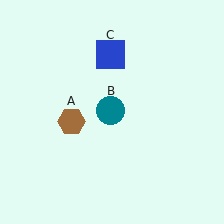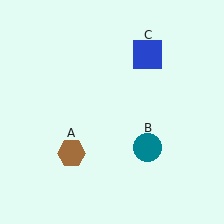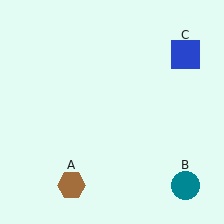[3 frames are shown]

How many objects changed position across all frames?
3 objects changed position: brown hexagon (object A), teal circle (object B), blue square (object C).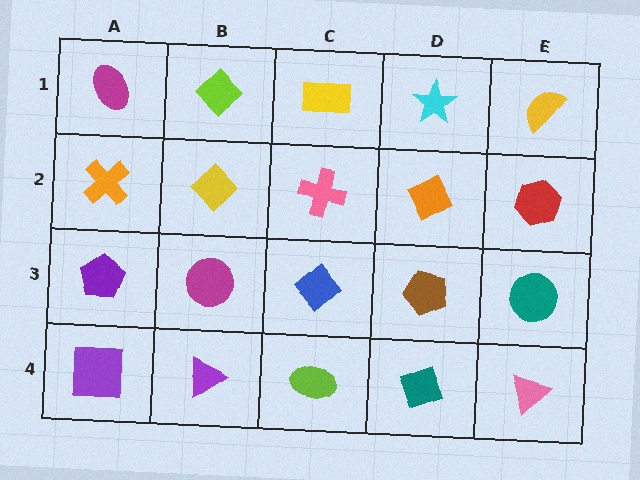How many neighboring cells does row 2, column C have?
4.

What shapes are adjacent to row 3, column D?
An orange diamond (row 2, column D), a teal diamond (row 4, column D), a blue diamond (row 3, column C), a teal circle (row 3, column E).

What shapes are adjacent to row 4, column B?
A magenta circle (row 3, column B), a purple square (row 4, column A), a lime ellipse (row 4, column C).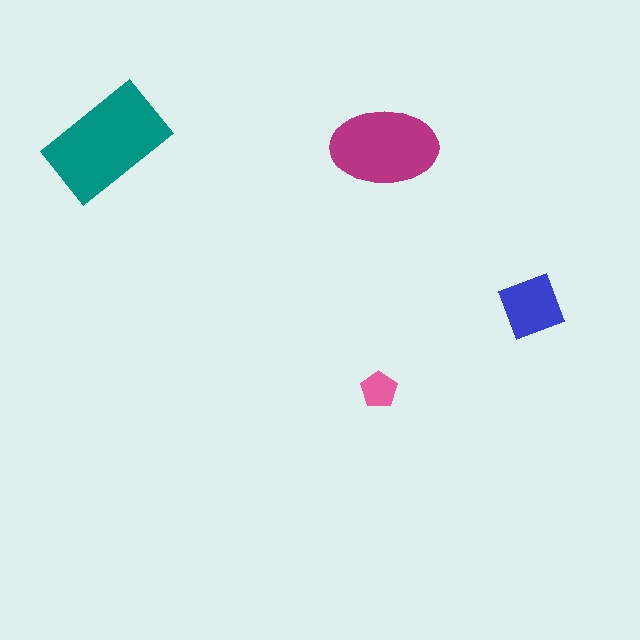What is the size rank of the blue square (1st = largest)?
3rd.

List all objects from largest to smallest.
The teal rectangle, the magenta ellipse, the blue square, the pink pentagon.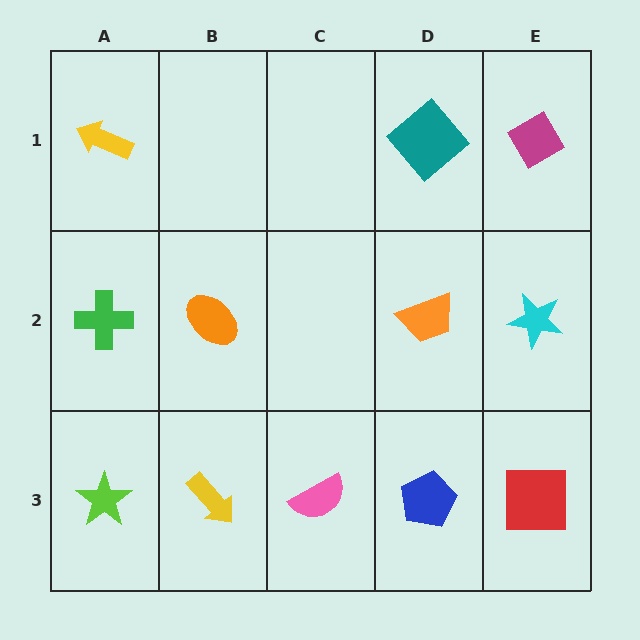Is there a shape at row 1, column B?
No, that cell is empty.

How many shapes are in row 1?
3 shapes.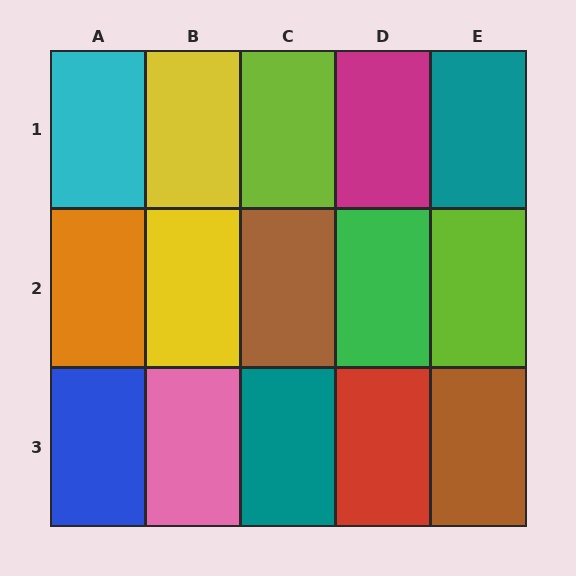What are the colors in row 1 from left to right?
Cyan, yellow, lime, magenta, teal.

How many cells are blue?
1 cell is blue.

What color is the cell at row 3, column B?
Pink.